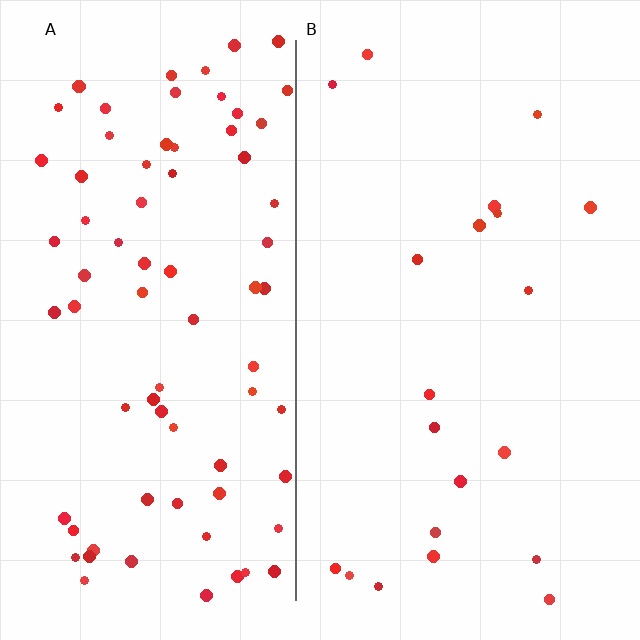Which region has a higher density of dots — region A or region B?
A (the left).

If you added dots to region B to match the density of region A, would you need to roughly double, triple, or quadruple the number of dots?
Approximately quadruple.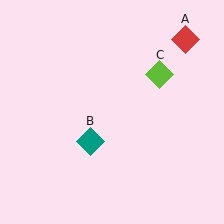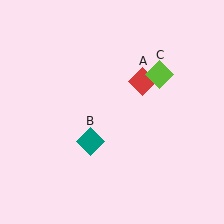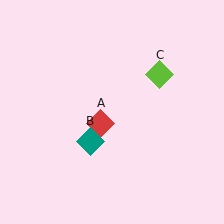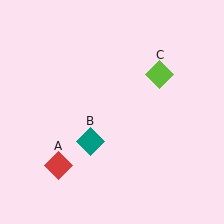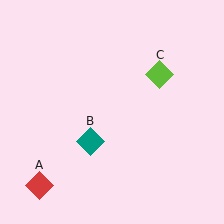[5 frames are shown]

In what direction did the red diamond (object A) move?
The red diamond (object A) moved down and to the left.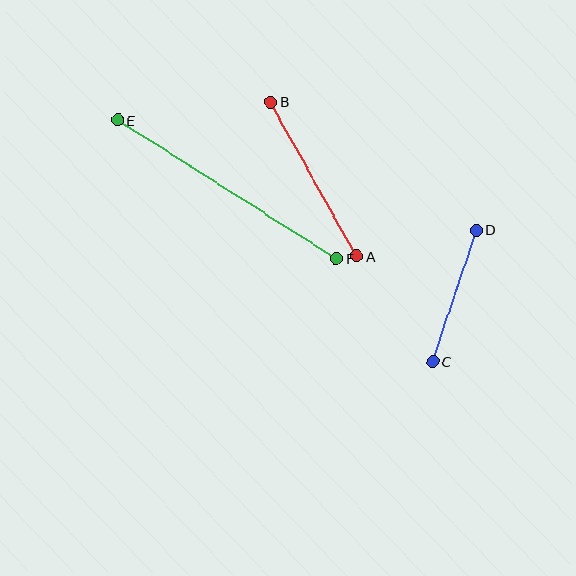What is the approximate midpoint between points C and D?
The midpoint is at approximately (455, 296) pixels.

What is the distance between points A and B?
The distance is approximately 176 pixels.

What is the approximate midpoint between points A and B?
The midpoint is at approximately (314, 179) pixels.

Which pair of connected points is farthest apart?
Points E and F are farthest apart.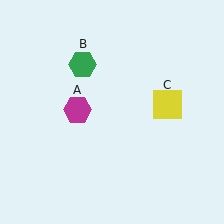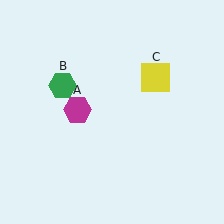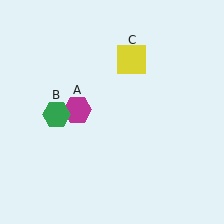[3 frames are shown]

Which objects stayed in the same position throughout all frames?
Magenta hexagon (object A) remained stationary.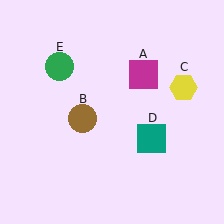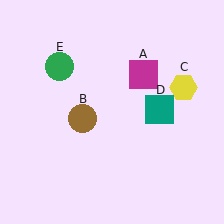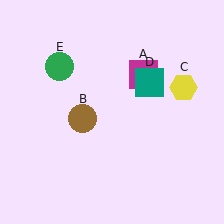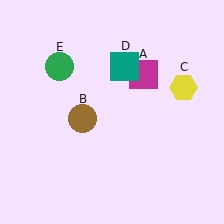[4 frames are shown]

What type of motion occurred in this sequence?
The teal square (object D) rotated counterclockwise around the center of the scene.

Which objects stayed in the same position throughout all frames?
Magenta square (object A) and brown circle (object B) and yellow hexagon (object C) and green circle (object E) remained stationary.